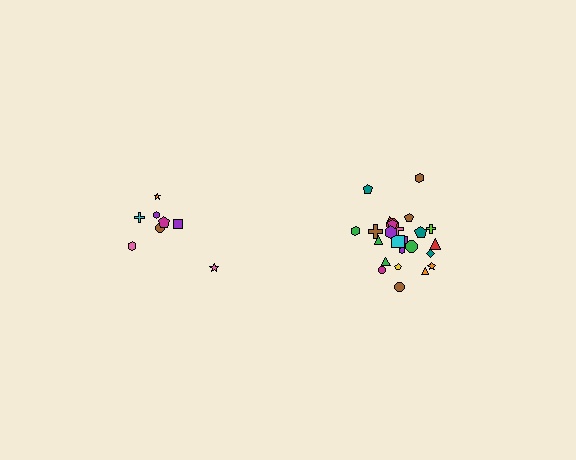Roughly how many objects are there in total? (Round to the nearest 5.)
Roughly 35 objects in total.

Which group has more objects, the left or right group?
The right group.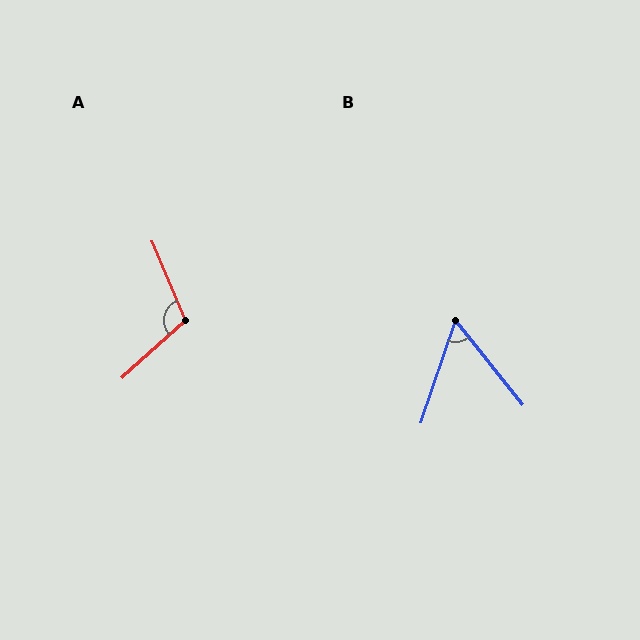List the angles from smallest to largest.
B (57°), A (110°).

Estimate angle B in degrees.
Approximately 57 degrees.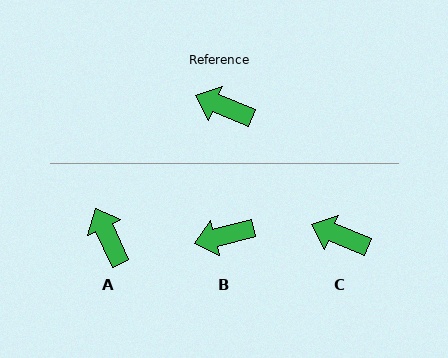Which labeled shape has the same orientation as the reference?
C.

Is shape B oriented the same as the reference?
No, it is off by about 36 degrees.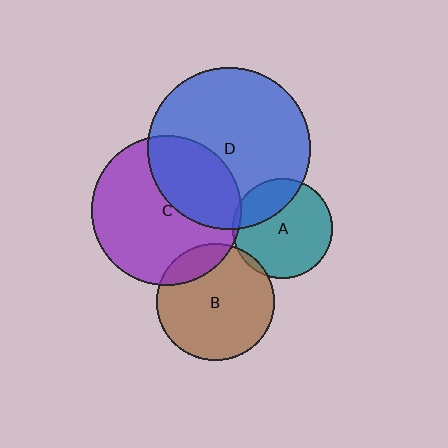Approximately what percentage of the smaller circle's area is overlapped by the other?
Approximately 5%.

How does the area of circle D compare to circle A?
Approximately 2.6 times.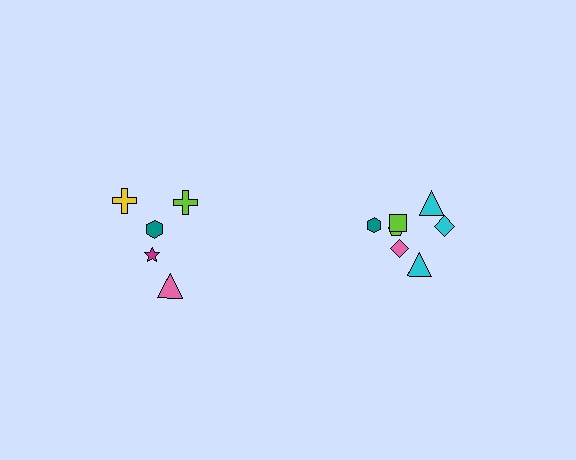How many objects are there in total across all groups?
There are 12 objects.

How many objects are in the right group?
There are 7 objects.